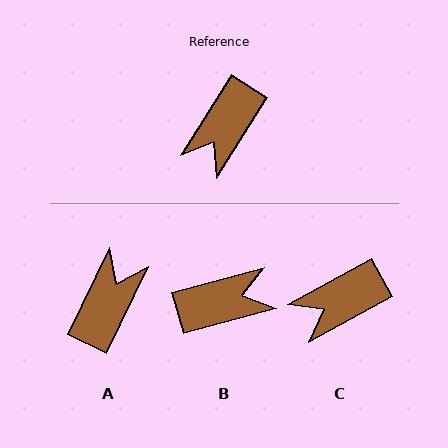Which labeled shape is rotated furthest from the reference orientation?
A, about 174 degrees away.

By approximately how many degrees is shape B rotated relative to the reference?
Approximately 137 degrees counter-clockwise.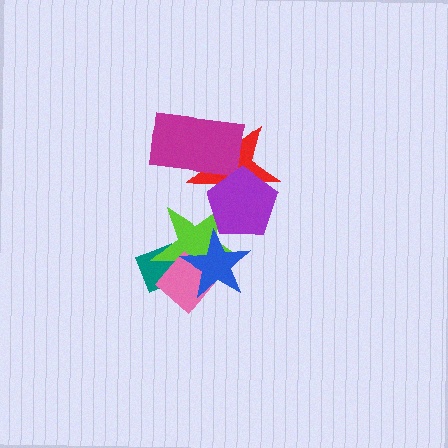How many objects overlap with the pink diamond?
3 objects overlap with the pink diamond.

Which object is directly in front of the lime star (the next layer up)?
The pink diamond is directly in front of the lime star.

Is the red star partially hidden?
Yes, it is partially covered by another shape.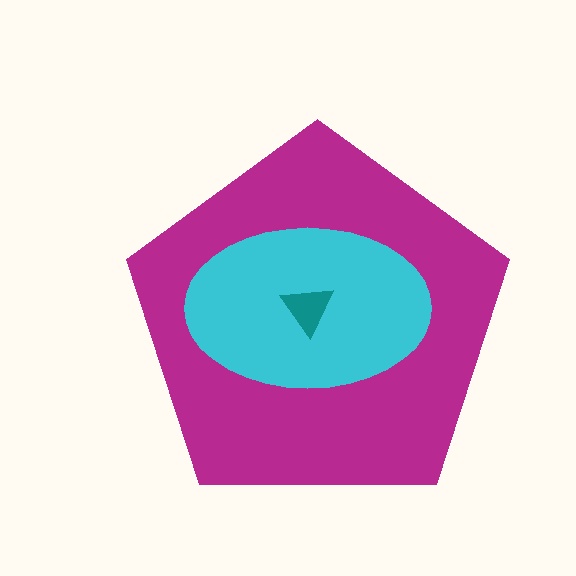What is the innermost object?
The teal triangle.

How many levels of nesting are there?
3.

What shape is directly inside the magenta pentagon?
The cyan ellipse.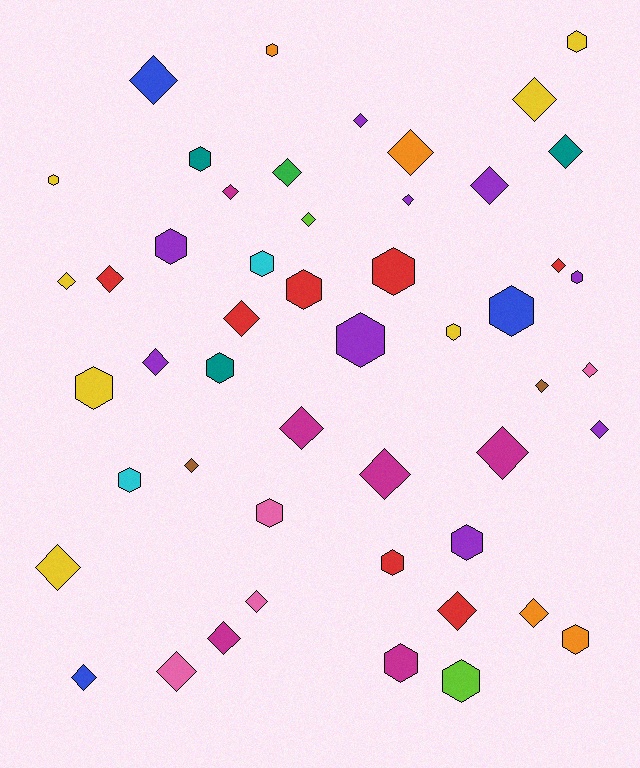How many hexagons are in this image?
There are 21 hexagons.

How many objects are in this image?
There are 50 objects.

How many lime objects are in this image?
There are 2 lime objects.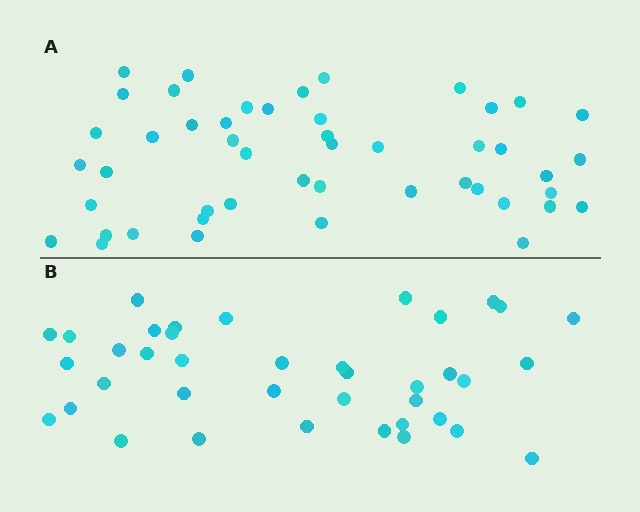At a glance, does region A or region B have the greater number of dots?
Region A (the top region) has more dots.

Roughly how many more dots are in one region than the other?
Region A has roughly 8 or so more dots than region B.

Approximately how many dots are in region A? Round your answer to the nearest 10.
About 50 dots. (The exact count is 48, which rounds to 50.)